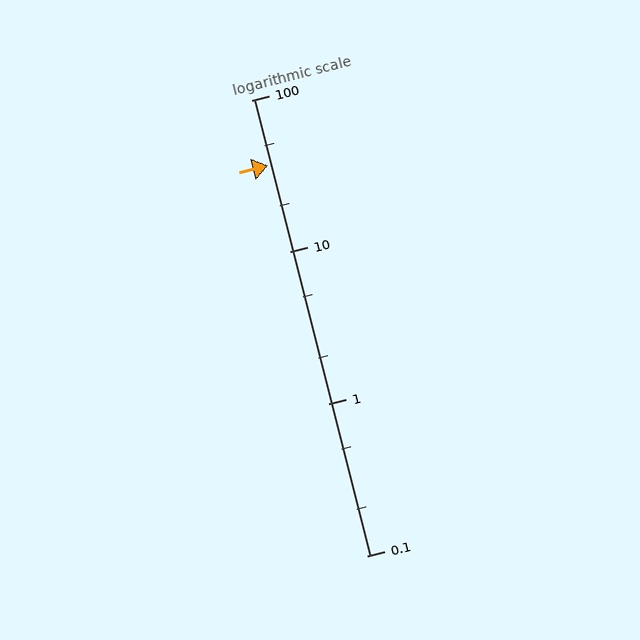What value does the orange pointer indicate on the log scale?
The pointer indicates approximately 37.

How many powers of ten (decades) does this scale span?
The scale spans 3 decades, from 0.1 to 100.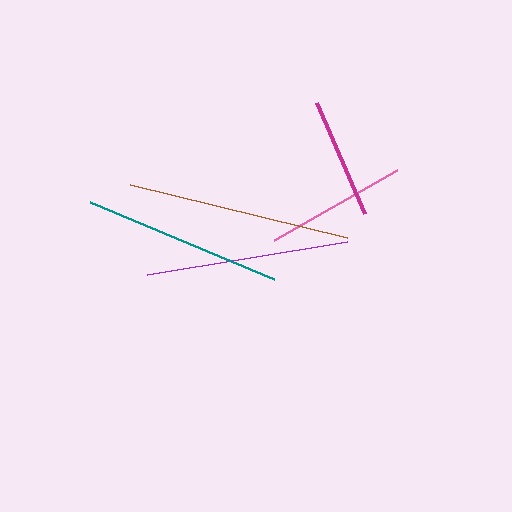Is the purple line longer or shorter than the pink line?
The purple line is longer than the pink line.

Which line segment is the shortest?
The magenta line is the shortest at approximately 121 pixels.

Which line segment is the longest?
The brown line is the longest at approximately 223 pixels.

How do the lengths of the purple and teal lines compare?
The purple and teal lines are approximately the same length.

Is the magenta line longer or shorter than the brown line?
The brown line is longer than the magenta line.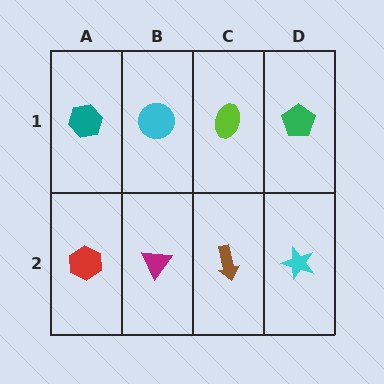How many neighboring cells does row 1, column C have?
3.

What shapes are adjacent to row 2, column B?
A cyan circle (row 1, column B), a red hexagon (row 2, column A), a brown arrow (row 2, column C).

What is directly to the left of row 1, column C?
A cyan circle.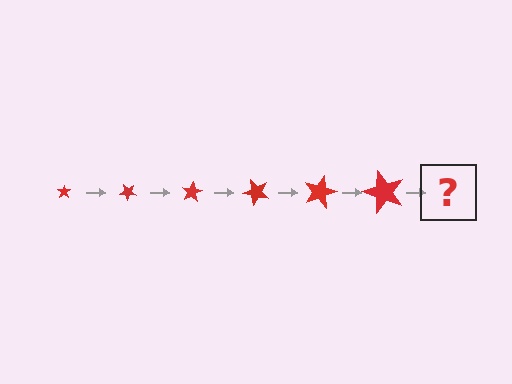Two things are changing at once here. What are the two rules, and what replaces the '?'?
The two rules are that the star grows larger each step and it rotates 40 degrees each step. The '?' should be a star, larger than the previous one and rotated 240 degrees from the start.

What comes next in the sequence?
The next element should be a star, larger than the previous one and rotated 240 degrees from the start.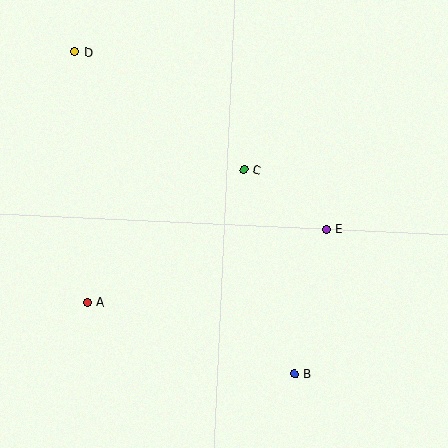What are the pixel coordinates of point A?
Point A is at (87, 302).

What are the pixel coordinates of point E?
Point E is at (326, 229).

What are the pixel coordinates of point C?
Point C is at (244, 170).